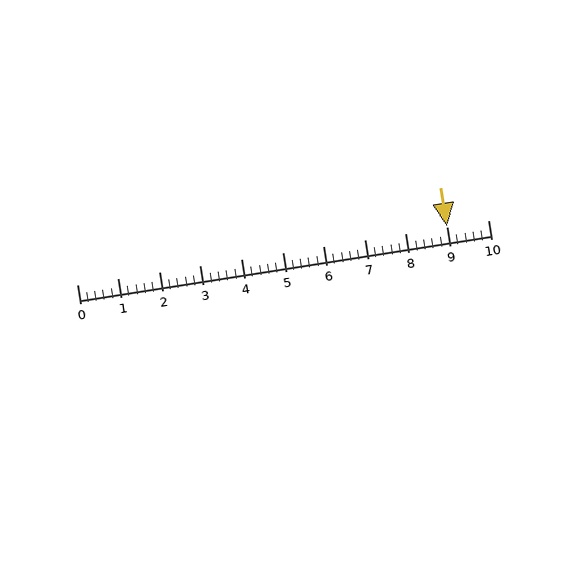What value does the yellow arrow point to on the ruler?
The yellow arrow points to approximately 9.0.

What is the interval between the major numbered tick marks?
The major tick marks are spaced 1 units apart.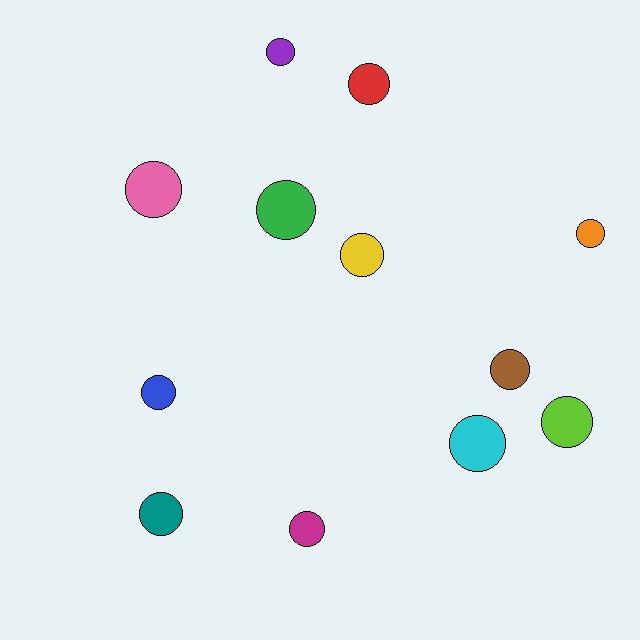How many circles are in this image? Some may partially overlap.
There are 12 circles.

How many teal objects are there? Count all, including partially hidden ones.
There is 1 teal object.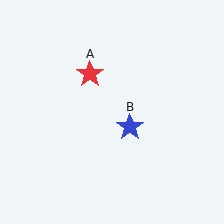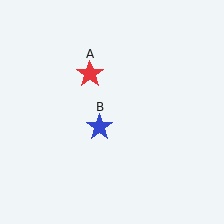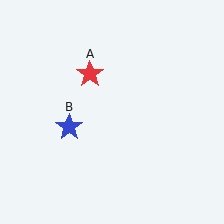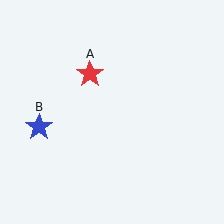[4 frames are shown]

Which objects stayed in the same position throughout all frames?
Red star (object A) remained stationary.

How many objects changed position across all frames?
1 object changed position: blue star (object B).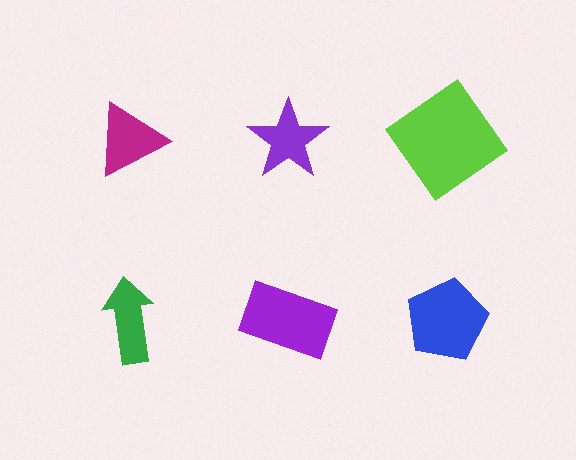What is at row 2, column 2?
A purple rectangle.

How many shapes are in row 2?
3 shapes.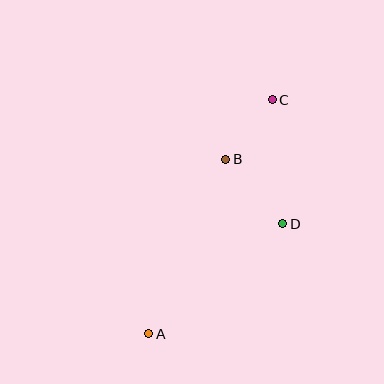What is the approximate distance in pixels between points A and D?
The distance between A and D is approximately 173 pixels.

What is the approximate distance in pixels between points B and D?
The distance between B and D is approximately 86 pixels.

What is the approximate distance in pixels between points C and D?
The distance between C and D is approximately 124 pixels.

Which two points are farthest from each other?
Points A and C are farthest from each other.